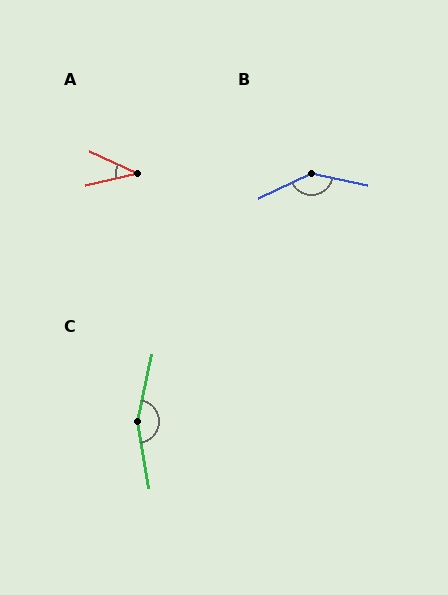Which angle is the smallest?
A, at approximately 38 degrees.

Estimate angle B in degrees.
Approximately 143 degrees.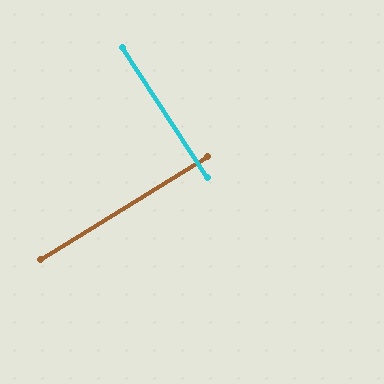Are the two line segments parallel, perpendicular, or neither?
Perpendicular — they meet at approximately 88°.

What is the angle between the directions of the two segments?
Approximately 88 degrees.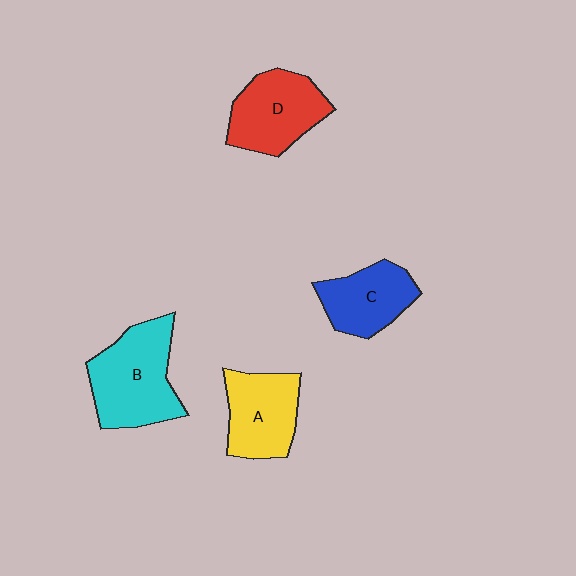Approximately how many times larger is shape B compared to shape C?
Approximately 1.4 times.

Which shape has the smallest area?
Shape C (blue).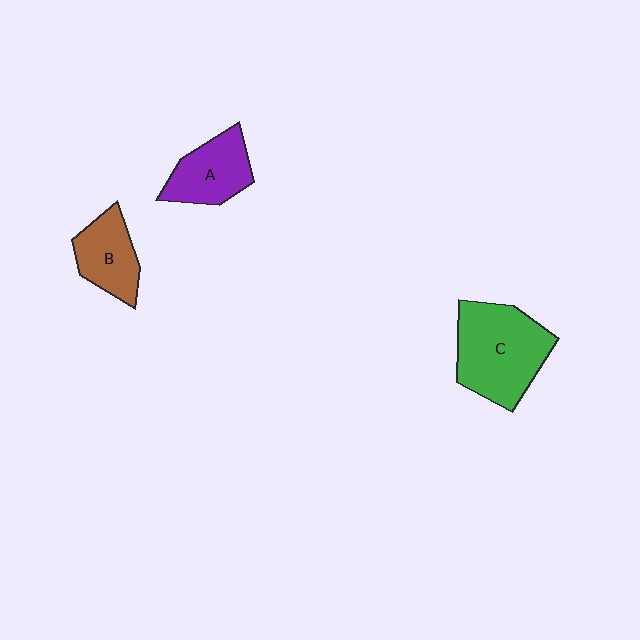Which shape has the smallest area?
Shape B (brown).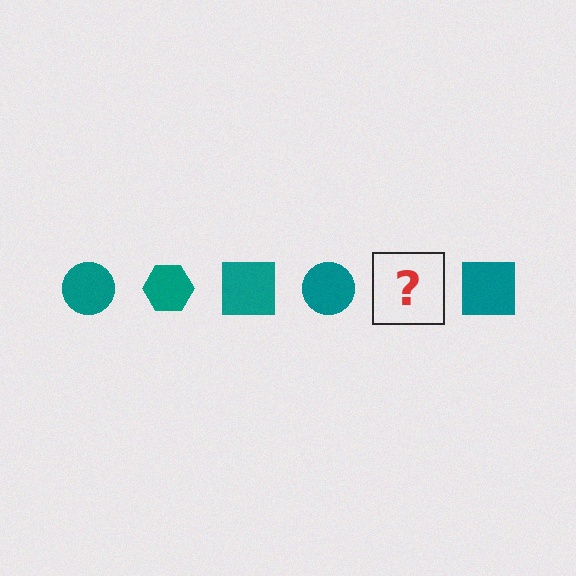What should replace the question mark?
The question mark should be replaced with a teal hexagon.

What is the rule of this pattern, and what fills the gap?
The rule is that the pattern cycles through circle, hexagon, square shapes in teal. The gap should be filled with a teal hexagon.